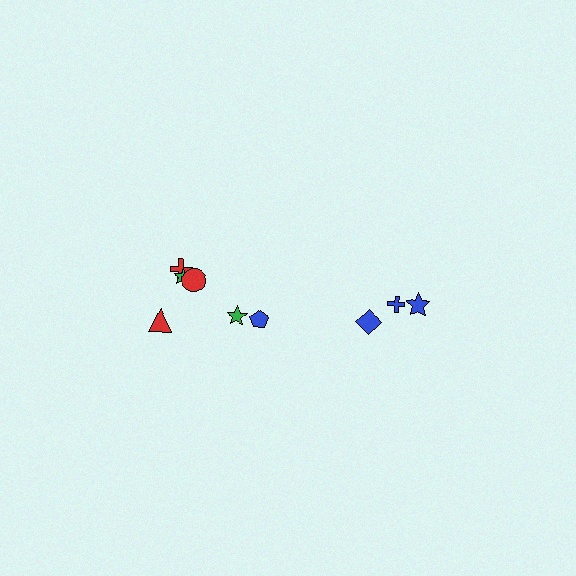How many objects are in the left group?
There are 6 objects.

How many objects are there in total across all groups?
There are 9 objects.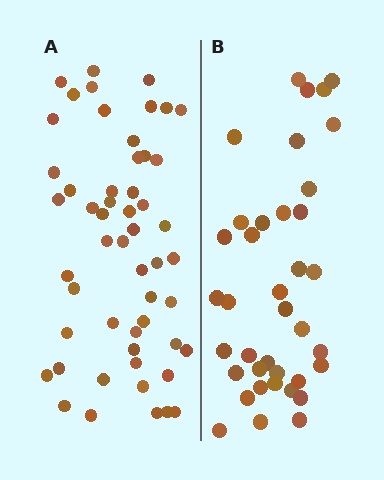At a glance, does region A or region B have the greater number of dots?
Region A (the left region) has more dots.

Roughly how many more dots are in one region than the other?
Region A has approximately 15 more dots than region B.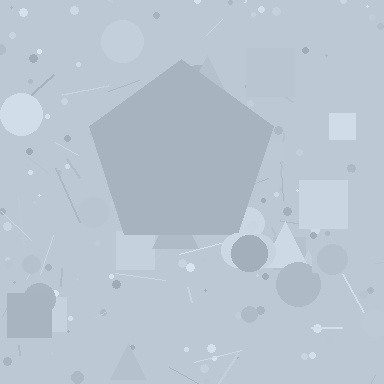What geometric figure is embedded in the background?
A pentagon is embedded in the background.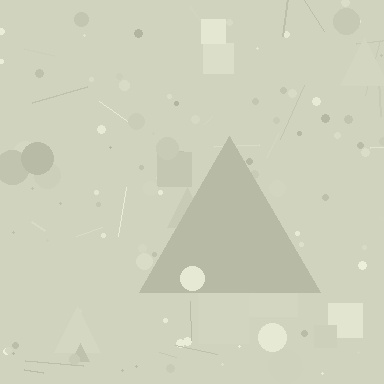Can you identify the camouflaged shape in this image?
The camouflaged shape is a triangle.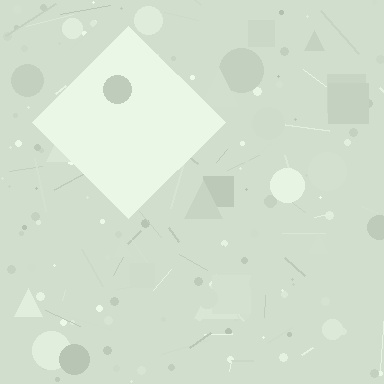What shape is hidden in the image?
A diamond is hidden in the image.